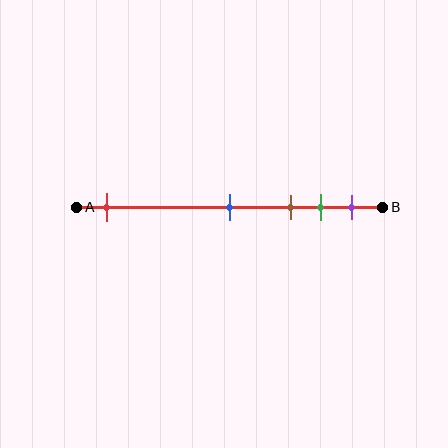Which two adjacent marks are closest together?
The green and purple marks are the closest adjacent pair.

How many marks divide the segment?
There are 5 marks dividing the segment.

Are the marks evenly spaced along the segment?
No, the marks are not evenly spaced.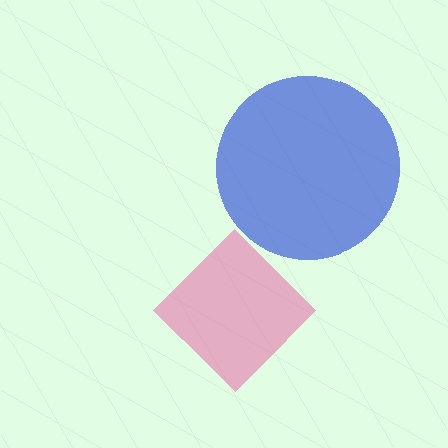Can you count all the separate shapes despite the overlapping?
Yes, there are 2 separate shapes.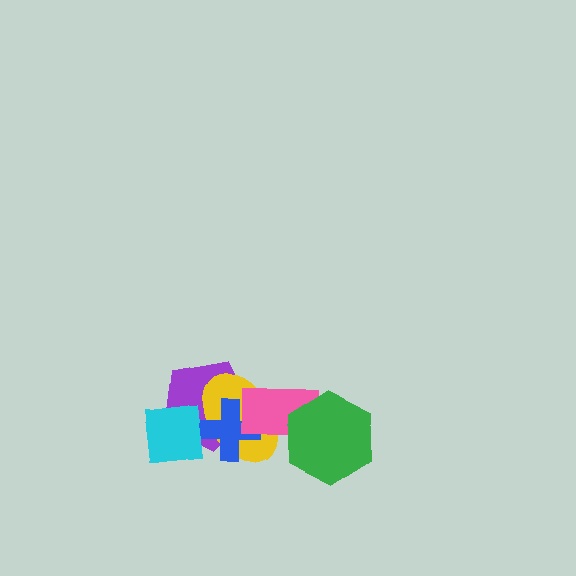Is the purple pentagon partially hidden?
Yes, it is partially covered by another shape.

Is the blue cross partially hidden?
Yes, it is partially covered by another shape.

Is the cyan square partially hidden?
No, no other shape covers it.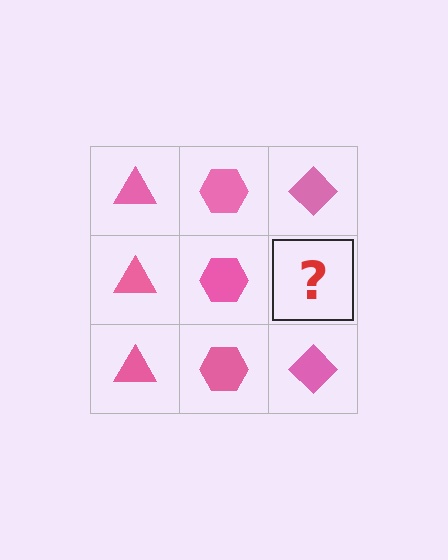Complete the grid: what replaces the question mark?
The question mark should be replaced with a pink diamond.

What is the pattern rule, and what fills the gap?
The rule is that each column has a consistent shape. The gap should be filled with a pink diamond.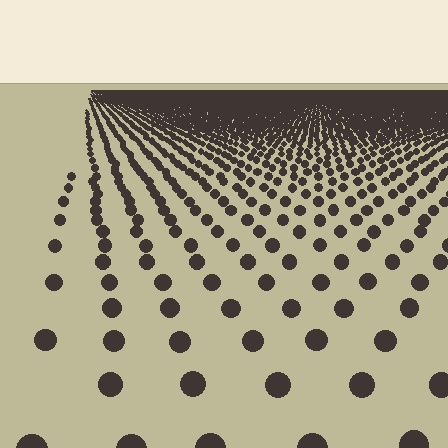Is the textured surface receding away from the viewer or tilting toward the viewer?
The surface is receding away from the viewer. Texture elements get smaller and denser toward the top.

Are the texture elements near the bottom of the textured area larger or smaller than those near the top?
Larger. Near the bottom, elements are closer to the viewer and appear at a bigger on-screen size.